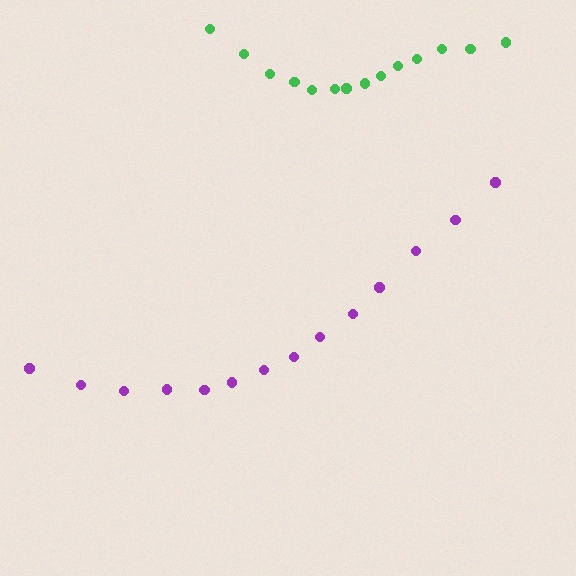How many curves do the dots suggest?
There are 2 distinct paths.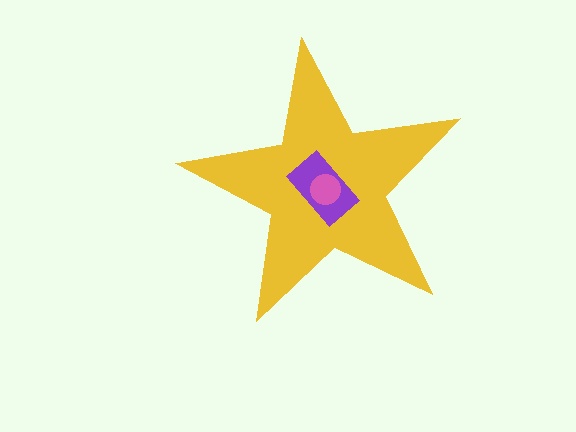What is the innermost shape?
The pink circle.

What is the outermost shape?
The yellow star.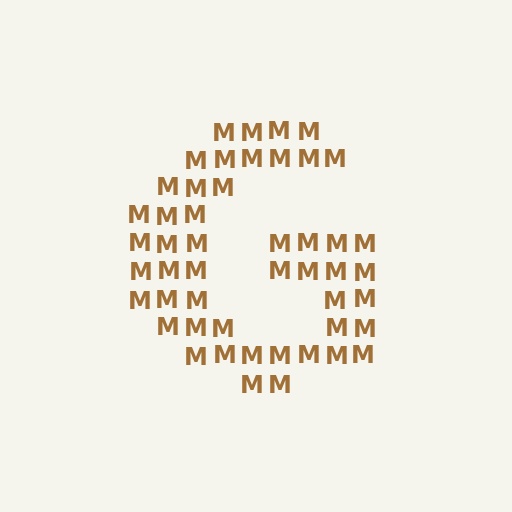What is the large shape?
The large shape is the letter G.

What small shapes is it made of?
It is made of small letter M's.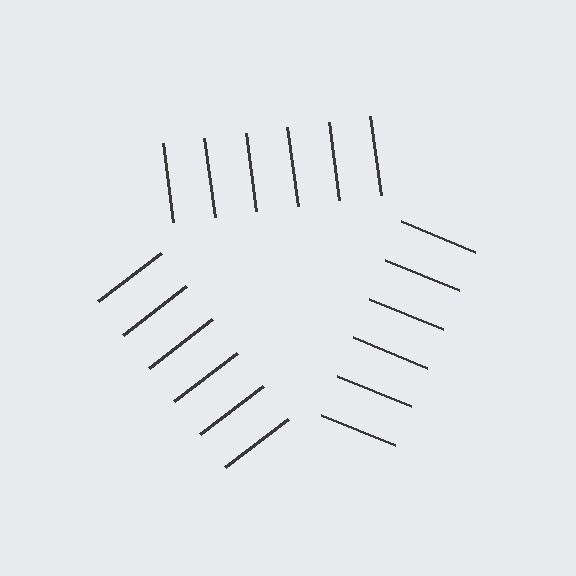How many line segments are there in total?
18 — 6 along each of the 3 edges.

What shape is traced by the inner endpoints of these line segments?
An illusory triangle — the line segments terminate on its edges but no continuous stroke is drawn.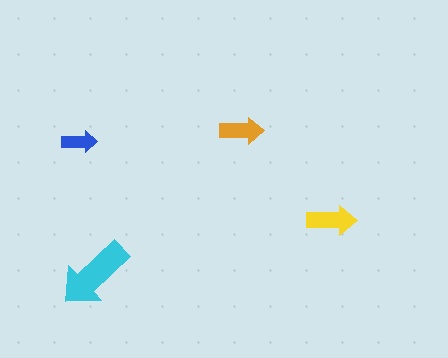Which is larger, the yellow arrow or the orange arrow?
The yellow one.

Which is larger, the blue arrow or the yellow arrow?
The yellow one.